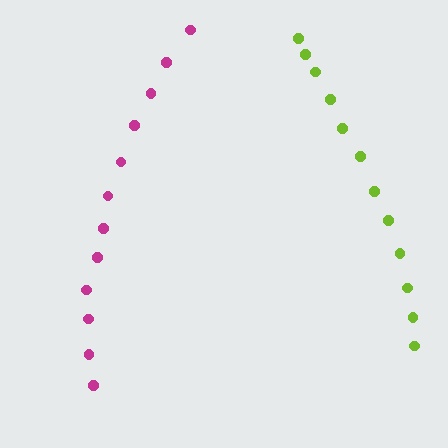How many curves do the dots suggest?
There are 2 distinct paths.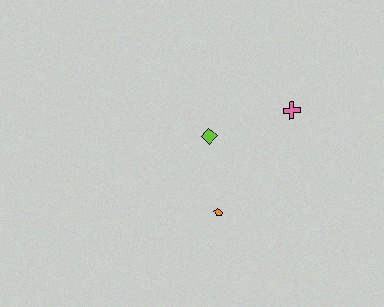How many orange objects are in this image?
There is 1 orange object.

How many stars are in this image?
There are no stars.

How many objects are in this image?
There are 3 objects.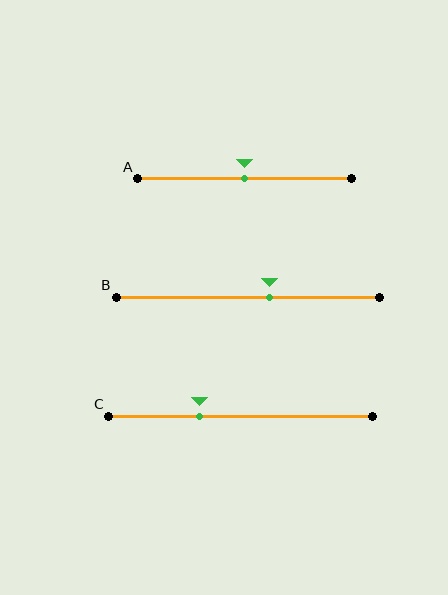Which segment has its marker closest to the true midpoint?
Segment A has its marker closest to the true midpoint.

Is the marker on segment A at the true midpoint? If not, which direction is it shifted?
Yes, the marker on segment A is at the true midpoint.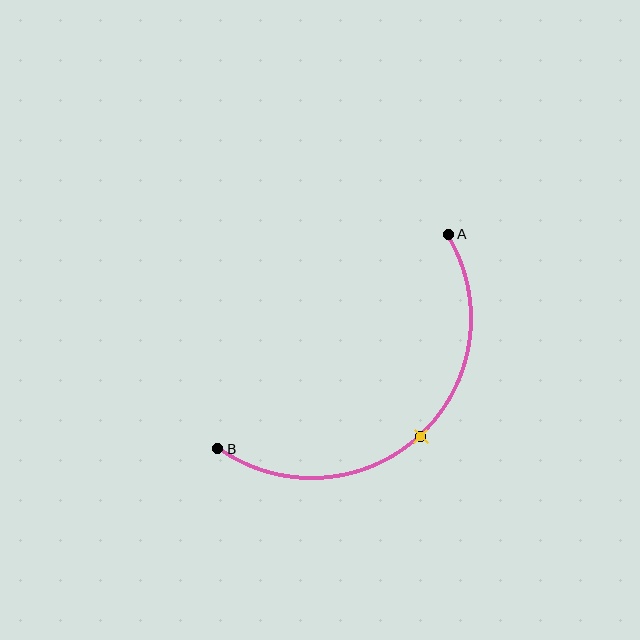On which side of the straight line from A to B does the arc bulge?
The arc bulges below and to the right of the straight line connecting A and B.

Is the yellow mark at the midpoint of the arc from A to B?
Yes. The yellow mark lies on the arc at equal arc-length from both A and B — it is the arc midpoint.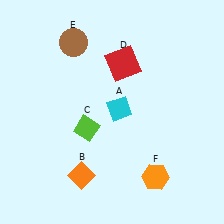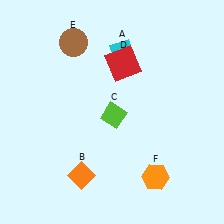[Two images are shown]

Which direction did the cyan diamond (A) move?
The cyan diamond (A) moved up.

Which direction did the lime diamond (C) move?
The lime diamond (C) moved right.